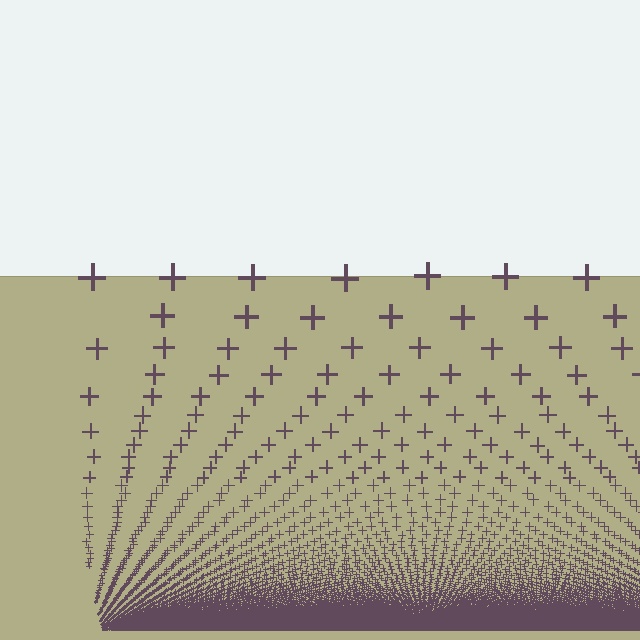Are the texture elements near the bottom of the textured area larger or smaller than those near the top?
Smaller. The gradient is inverted — elements near the bottom are smaller and denser.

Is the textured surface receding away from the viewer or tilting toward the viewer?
The surface appears to tilt toward the viewer. Texture elements get larger and sparser toward the top.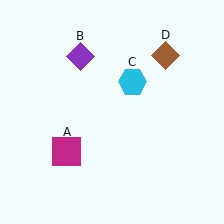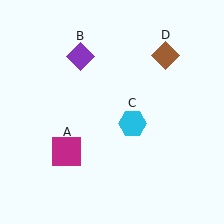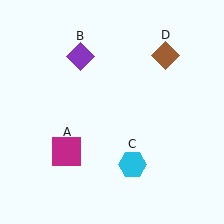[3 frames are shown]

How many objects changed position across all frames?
1 object changed position: cyan hexagon (object C).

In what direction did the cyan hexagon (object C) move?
The cyan hexagon (object C) moved down.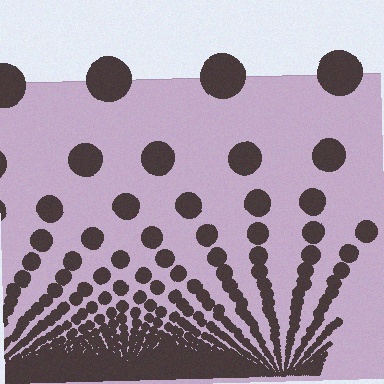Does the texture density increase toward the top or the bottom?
Density increases toward the bottom.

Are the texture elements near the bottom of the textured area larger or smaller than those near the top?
Smaller. The gradient is inverted — elements near the bottom are smaller and denser.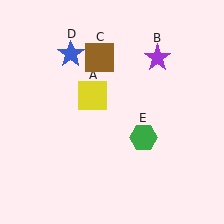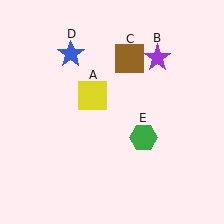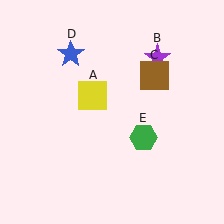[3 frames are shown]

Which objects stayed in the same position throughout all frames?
Yellow square (object A) and purple star (object B) and blue star (object D) and green hexagon (object E) remained stationary.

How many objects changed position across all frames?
1 object changed position: brown square (object C).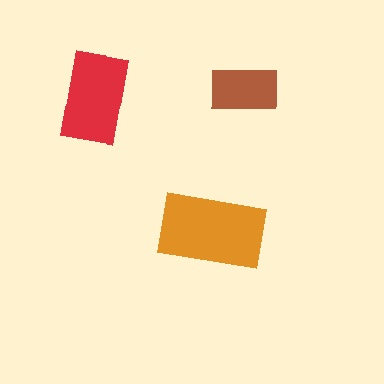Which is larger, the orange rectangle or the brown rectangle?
The orange one.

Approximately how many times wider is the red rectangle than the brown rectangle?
About 1.5 times wider.